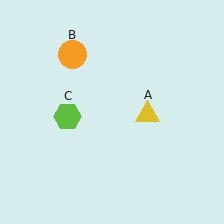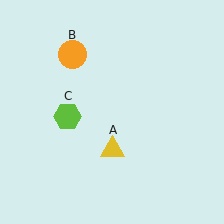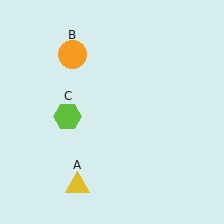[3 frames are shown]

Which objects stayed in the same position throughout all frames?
Orange circle (object B) and lime hexagon (object C) remained stationary.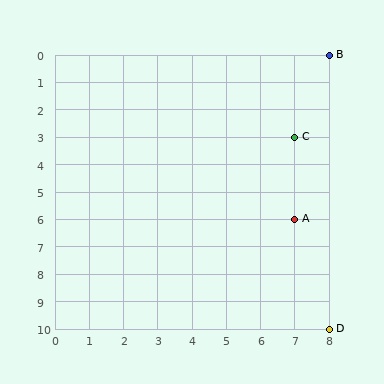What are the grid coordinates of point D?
Point D is at grid coordinates (8, 10).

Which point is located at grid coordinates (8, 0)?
Point B is at (8, 0).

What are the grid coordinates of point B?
Point B is at grid coordinates (8, 0).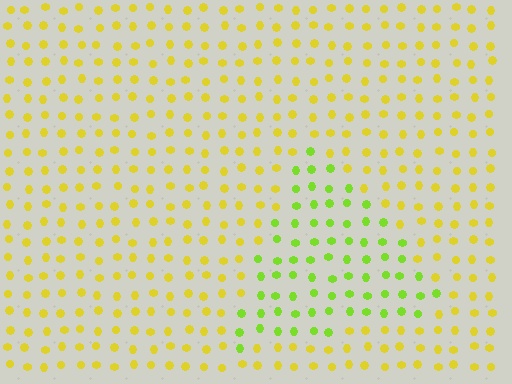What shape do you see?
I see a triangle.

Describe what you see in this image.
The image is filled with small yellow elements in a uniform arrangement. A triangle-shaped region is visible where the elements are tinted to a slightly different hue, forming a subtle color boundary.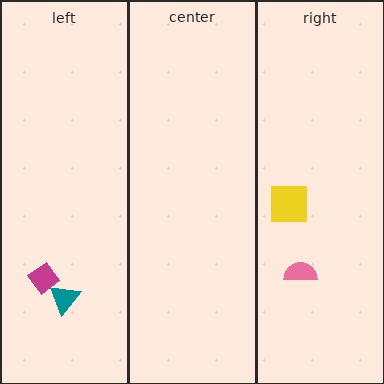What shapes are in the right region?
The pink semicircle, the yellow square.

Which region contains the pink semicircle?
The right region.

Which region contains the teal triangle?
The left region.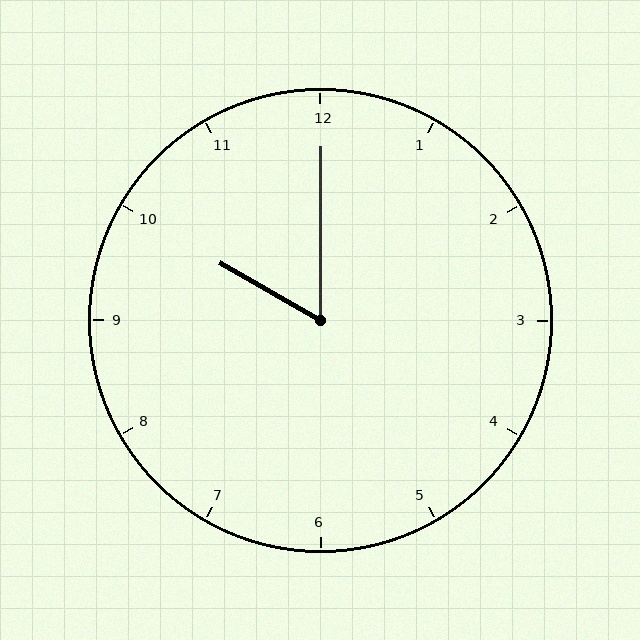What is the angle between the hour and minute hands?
Approximately 60 degrees.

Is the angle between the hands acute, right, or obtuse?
It is acute.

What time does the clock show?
10:00.